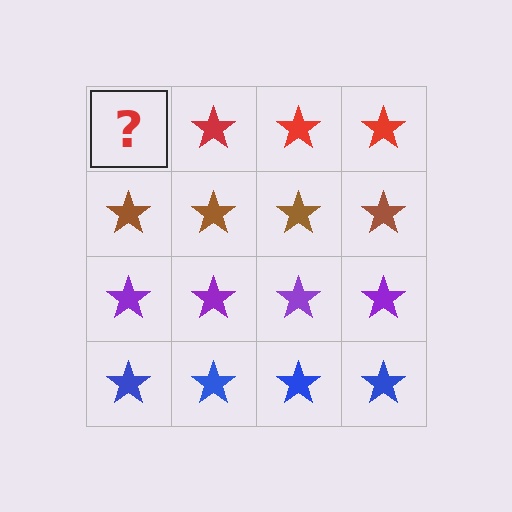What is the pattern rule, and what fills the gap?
The rule is that each row has a consistent color. The gap should be filled with a red star.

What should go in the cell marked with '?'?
The missing cell should contain a red star.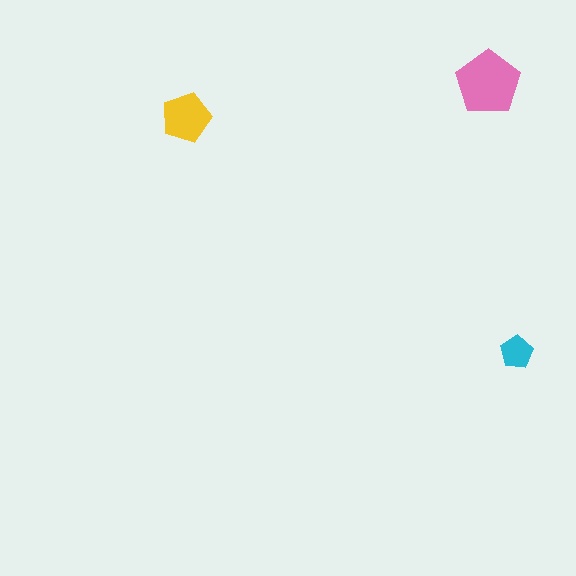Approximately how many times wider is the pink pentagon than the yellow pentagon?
About 1.5 times wider.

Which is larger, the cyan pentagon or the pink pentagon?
The pink one.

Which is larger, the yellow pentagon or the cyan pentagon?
The yellow one.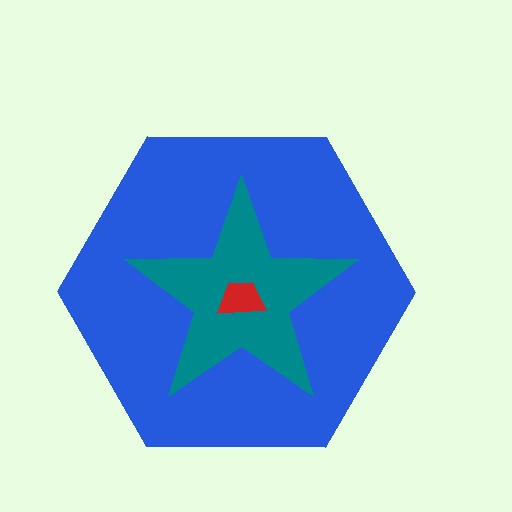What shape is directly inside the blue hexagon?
The teal star.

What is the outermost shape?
The blue hexagon.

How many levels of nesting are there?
3.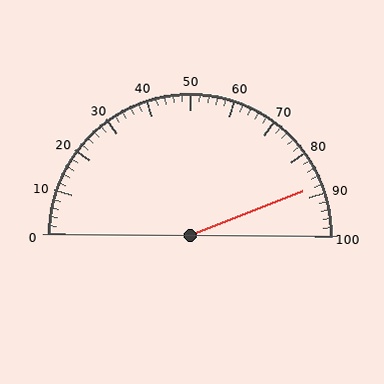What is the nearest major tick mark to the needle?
The nearest major tick mark is 90.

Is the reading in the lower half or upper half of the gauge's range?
The reading is in the upper half of the range (0 to 100).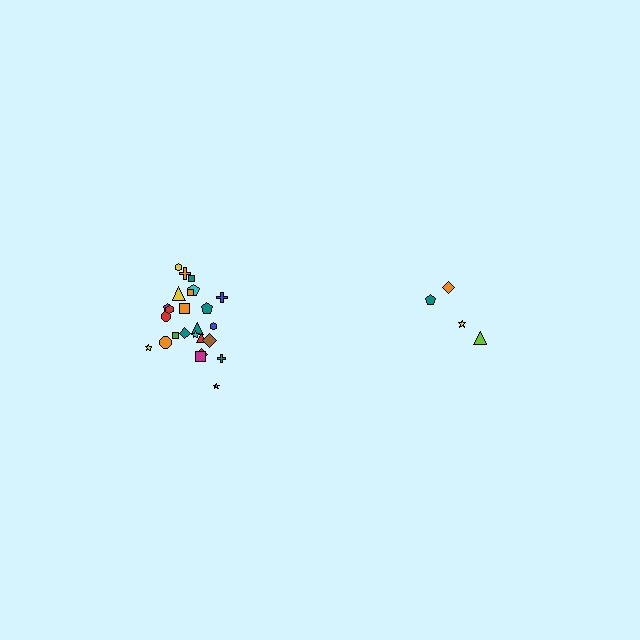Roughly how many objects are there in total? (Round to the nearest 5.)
Roughly 30 objects in total.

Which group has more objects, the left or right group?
The left group.